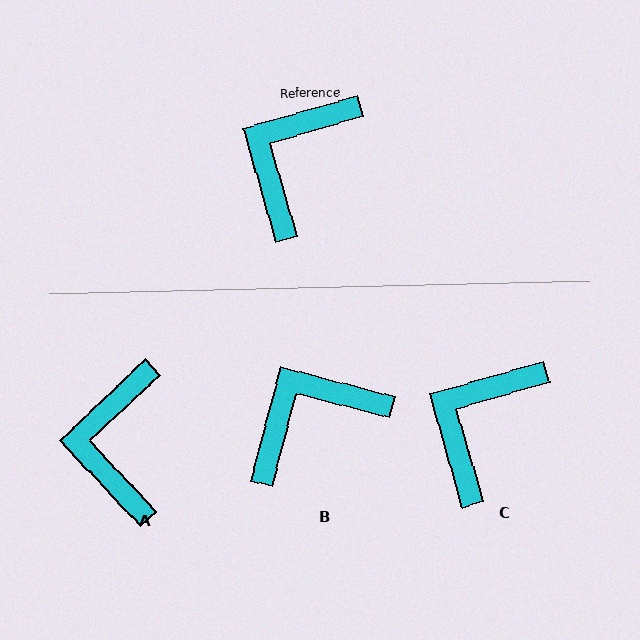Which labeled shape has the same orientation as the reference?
C.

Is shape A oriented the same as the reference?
No, it is off by about 27 degrees.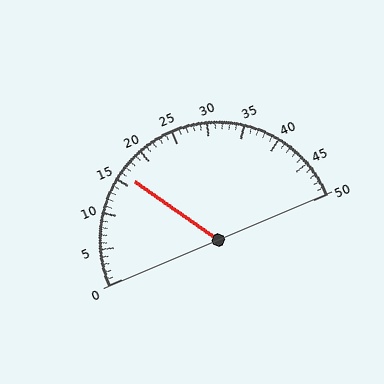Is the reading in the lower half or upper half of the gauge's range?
The reading is in the lower half of the range (0 to 50).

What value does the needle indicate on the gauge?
The needle indicates approximately 16.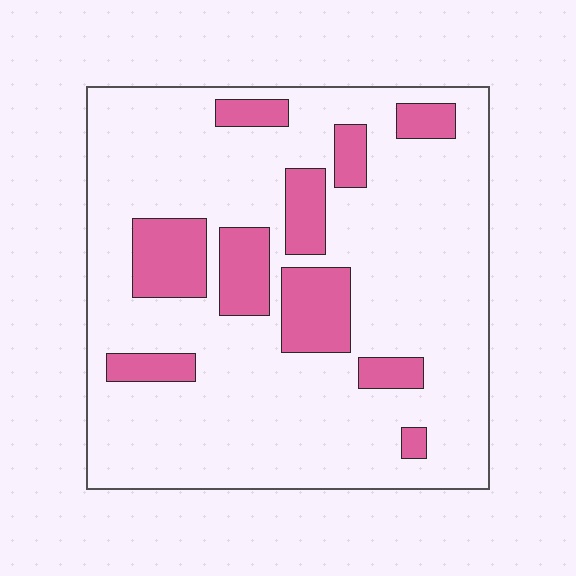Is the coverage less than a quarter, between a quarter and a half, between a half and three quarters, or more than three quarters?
Less than a quarter.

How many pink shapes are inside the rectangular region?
10.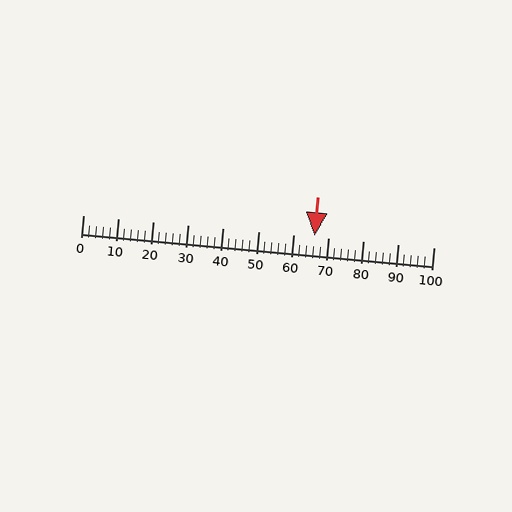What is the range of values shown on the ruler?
The ruler shows values from 0 to 100.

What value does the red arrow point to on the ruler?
The red arrow points to approximately 66.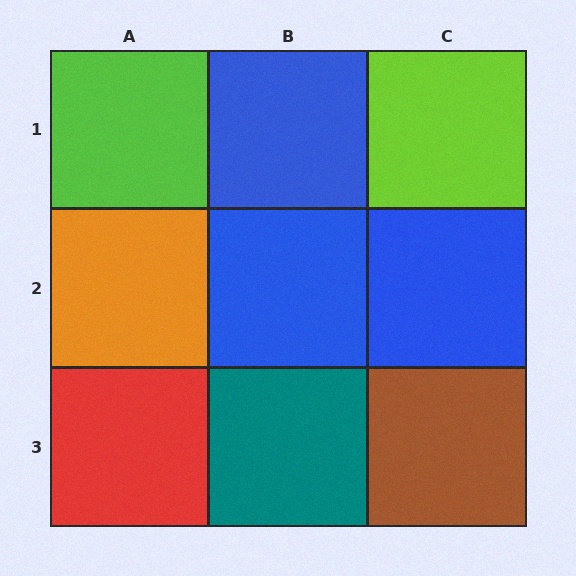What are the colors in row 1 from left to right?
Lime, blue, lime.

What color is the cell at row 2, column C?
Blue.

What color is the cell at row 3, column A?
Red.